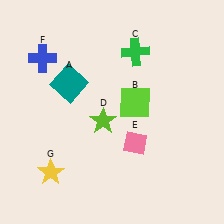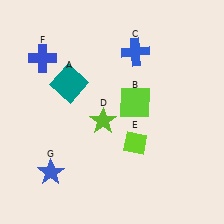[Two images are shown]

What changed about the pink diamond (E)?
In Image 1, E is pink. In Image 2, it changed to lime.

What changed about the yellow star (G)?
In Image 1, G is yellow. In Image 2, it changed to blue.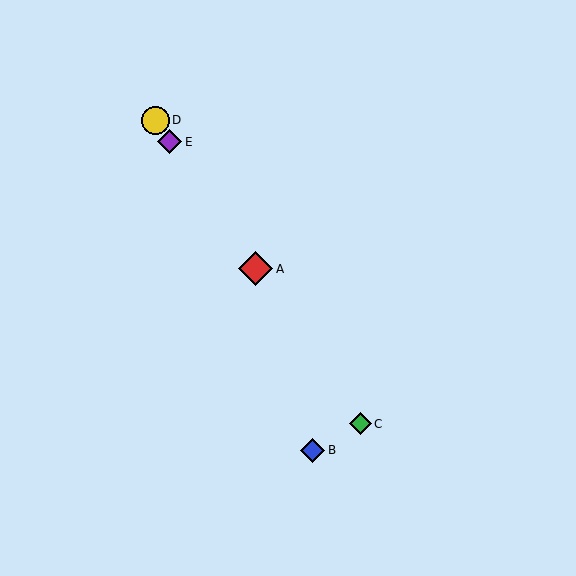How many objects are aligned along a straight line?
4 objects (A, C, D, E) are aligned along a straight line.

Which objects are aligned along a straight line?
Objects A, C, D, E are aligned along a straight line.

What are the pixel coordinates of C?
Object C is at (360, 424).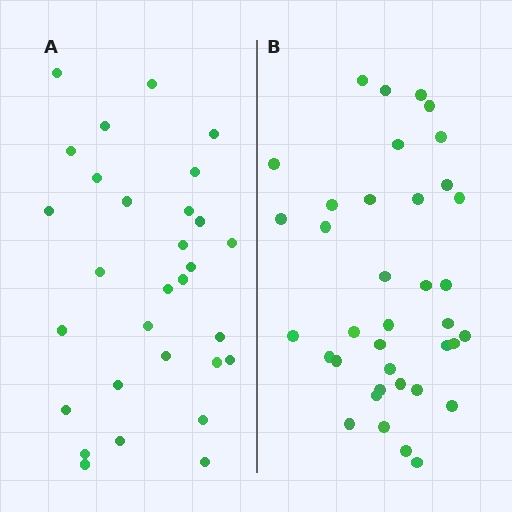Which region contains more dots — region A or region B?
Region B (the right region) has more dots.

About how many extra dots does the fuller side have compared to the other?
Region B has roughly 8 or so more dots than region A.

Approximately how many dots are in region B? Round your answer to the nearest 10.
About 40 dots. (The exact count is 37, which rounds to 40.)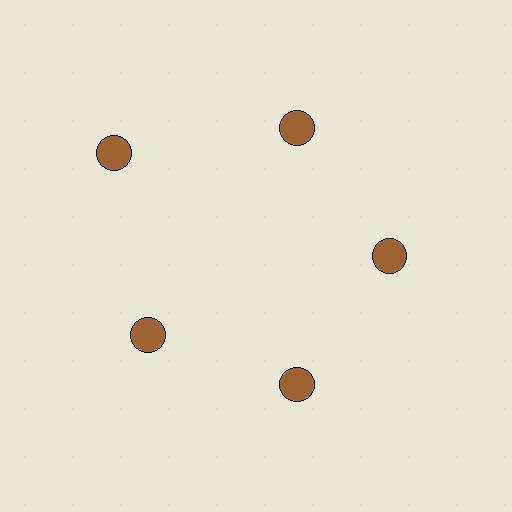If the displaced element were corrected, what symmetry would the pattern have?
It would have 5-fold rotational symmetry — the pattern would map onto itself every 72 degrees.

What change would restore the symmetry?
The symmetry would be restored by moving it inward, back onto the ring so that all 5 circles sit at equal angles and equal distance from the center.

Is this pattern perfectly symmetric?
No. The 5 brown circles are arranged in a ring, but one element near the 10 o'clock position is pushed outward from the center, breaking the 5-fold rotational symmetry.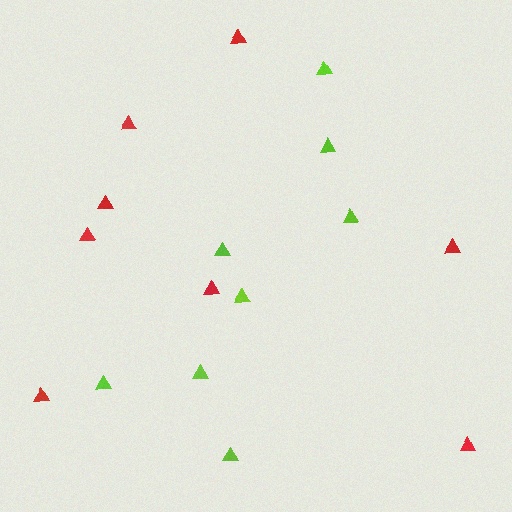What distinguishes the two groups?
There are 2 groups: one group of lime triangles (8) and one group of red triangles (8).